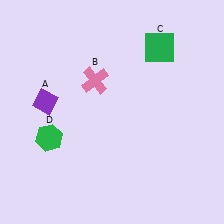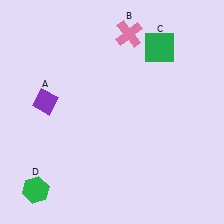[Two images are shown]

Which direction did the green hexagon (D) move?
The green hexagon (D) moved down.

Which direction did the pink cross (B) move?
The pink cross (B) moved up.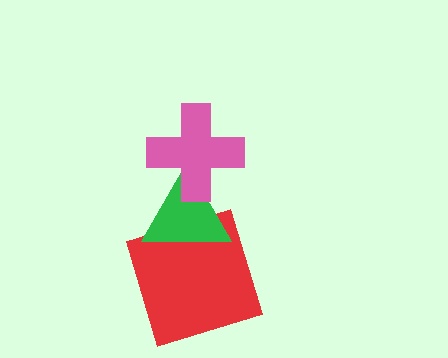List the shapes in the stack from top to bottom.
From top to bottom: the pink cross, the green triangle, the red square.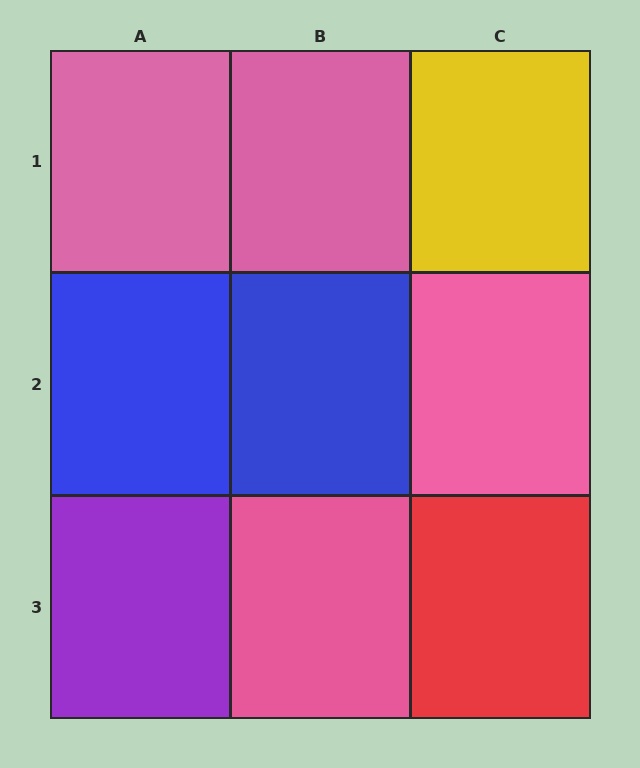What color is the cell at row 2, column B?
Blue.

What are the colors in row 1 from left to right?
Pink, pink, yellow.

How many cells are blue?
2 cells are blue.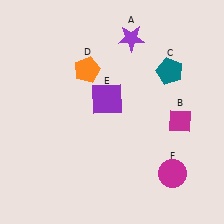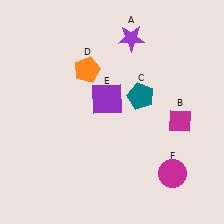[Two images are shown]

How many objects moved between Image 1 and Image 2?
1 object moved between the two images.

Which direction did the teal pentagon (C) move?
The teal pentagon (C) moved left.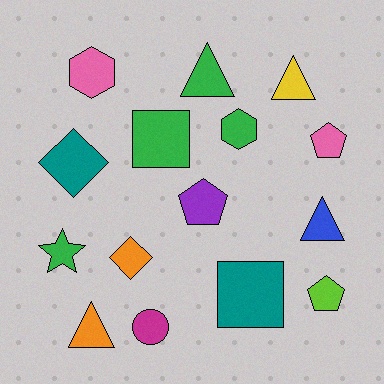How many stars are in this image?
There is 1 star.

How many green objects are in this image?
There are 4 green objects.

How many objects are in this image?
There are 15 objects.